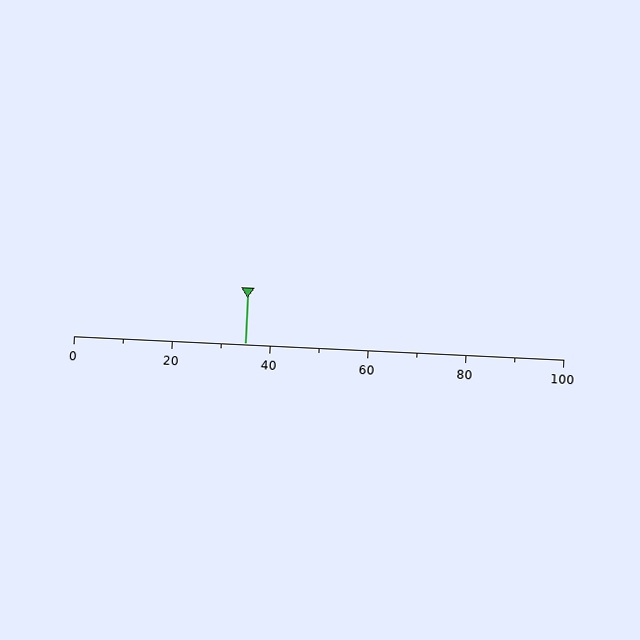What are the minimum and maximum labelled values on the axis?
The axis runs from 0 to 100.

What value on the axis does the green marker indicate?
The marker indicates approximately 35.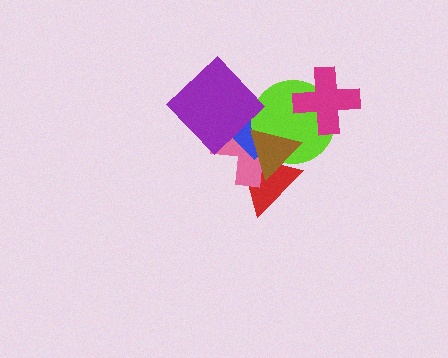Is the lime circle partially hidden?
Yes, it is partially covered by another shape.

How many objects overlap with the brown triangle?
4 objects overlap with the brown triangle.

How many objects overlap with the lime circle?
6 objects overlap with the lime circle.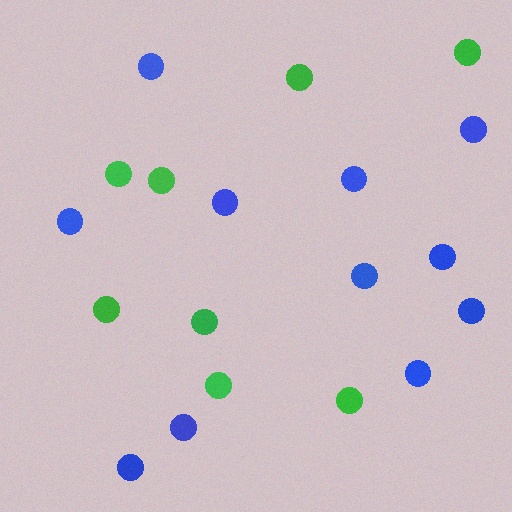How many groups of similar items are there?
There are 2 groups: one group of blue circles (11) and one group of green circles (8).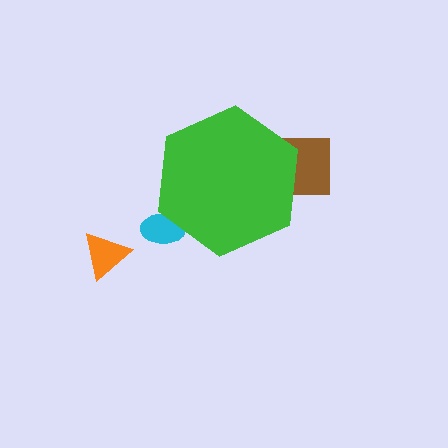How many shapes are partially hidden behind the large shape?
2 shapes are partially hidden.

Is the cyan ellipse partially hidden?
Yes, the cyan ellipse is partially hidden behind the green hexagon.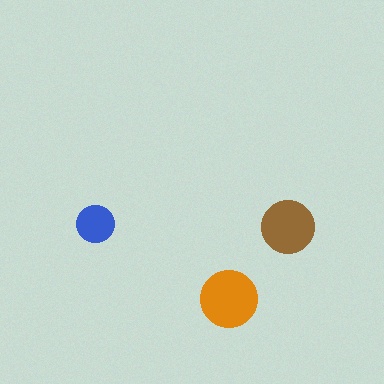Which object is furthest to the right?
The brown circle is rightmost.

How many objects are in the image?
There are 3 objects in the image.